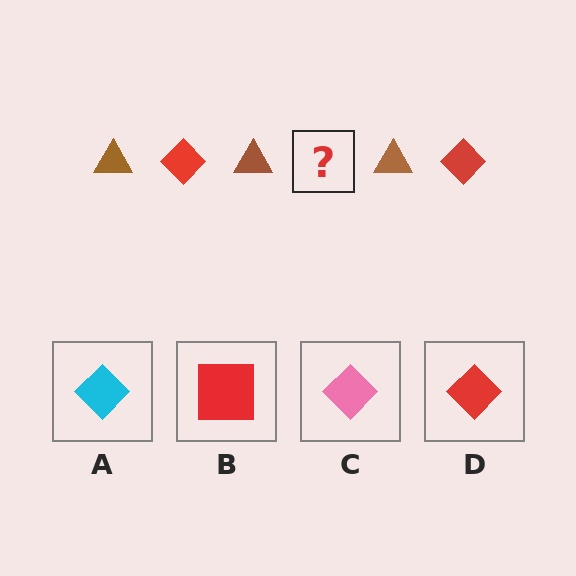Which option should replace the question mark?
Option D.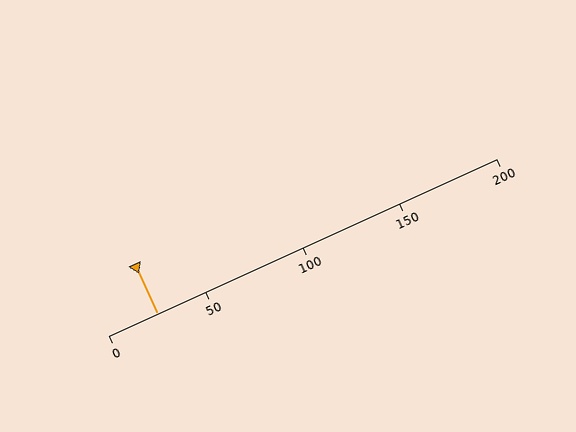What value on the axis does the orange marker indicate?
The marker indicates approximately 25.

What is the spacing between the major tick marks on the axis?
The major ticks are spaced 50 apart.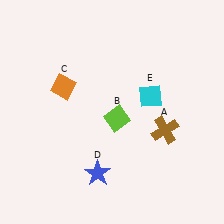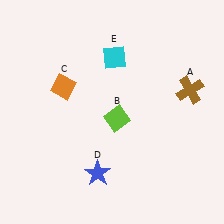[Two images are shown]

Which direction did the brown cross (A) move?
The brown cross (A) moved up.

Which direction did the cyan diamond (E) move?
The cyan diamond (E) moved up.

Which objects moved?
The objects that moved are: the brown cross (A), the cyan diamond (E).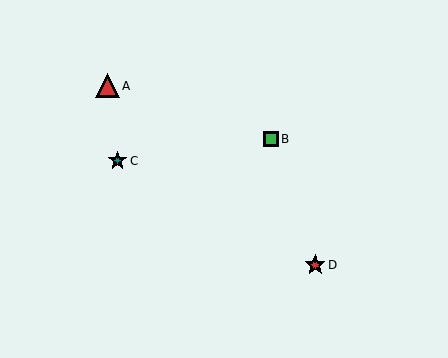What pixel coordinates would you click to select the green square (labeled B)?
Click at (271, 139) to select the green square B.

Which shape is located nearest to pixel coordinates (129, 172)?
The teal star (labeled C) at (118, 161) is nearest to that location.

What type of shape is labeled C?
Shape C is a teal star.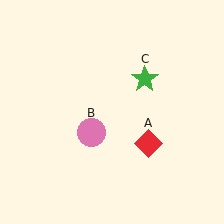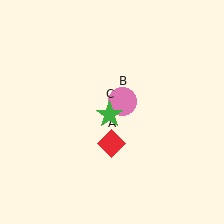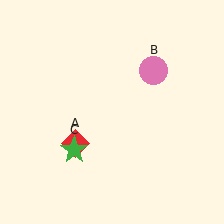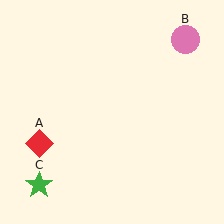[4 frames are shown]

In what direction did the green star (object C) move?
The green star (object C) moved down and to the left.